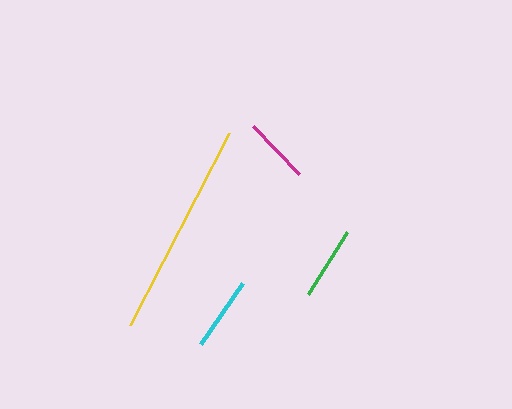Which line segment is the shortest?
The magenta line is the shortest at approximately 67 pixels.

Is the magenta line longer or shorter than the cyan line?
The cyan line is longer than the magenta line.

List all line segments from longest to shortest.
From longest to shortest: yellow, cyan, green, magenta.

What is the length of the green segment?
The green segment is approximately 73 pixels long.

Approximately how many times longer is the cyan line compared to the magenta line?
The cyan line is approximately 1.1 times the length of the magenta line.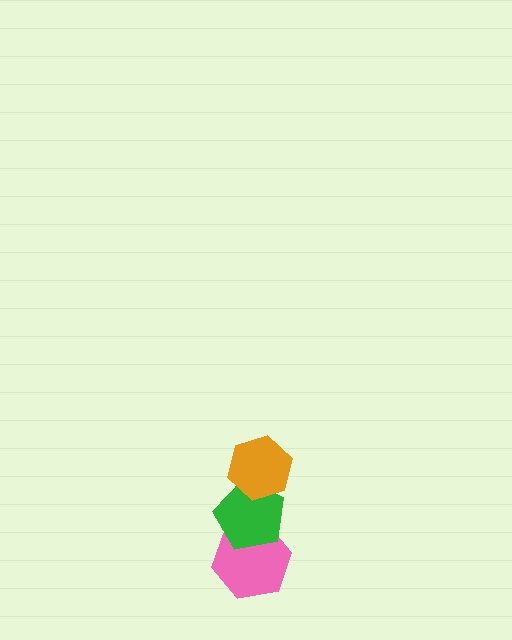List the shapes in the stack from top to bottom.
From top to bottom: the orange hexagon, the green pentagon, the pink hexagon.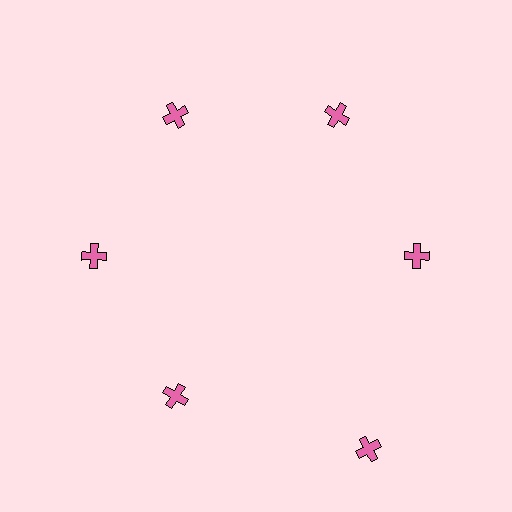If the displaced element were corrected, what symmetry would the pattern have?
It would have 6-fold rotational symmetry — the pattern would map onto itself every 60 degrees.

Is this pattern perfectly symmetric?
No. The 6 pink crosses are arranged in a ring, but one element near the 5 o'clock position is pushed outward from the center, breaking the 6-fold rotational symmetry.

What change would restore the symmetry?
The symmetry would be restored by moving it inward, back onto the ring so that all 6 crosses sit at equal angles and equal distance from the center.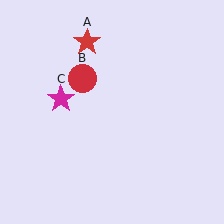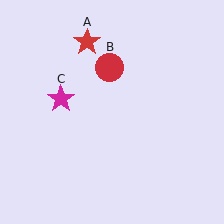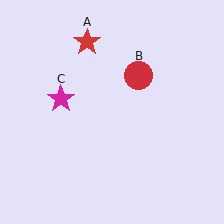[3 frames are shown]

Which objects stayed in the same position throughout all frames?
Red star (object A) and magenta star (object C) remained stationary.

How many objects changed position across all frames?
1 object changed position: red circle (object B).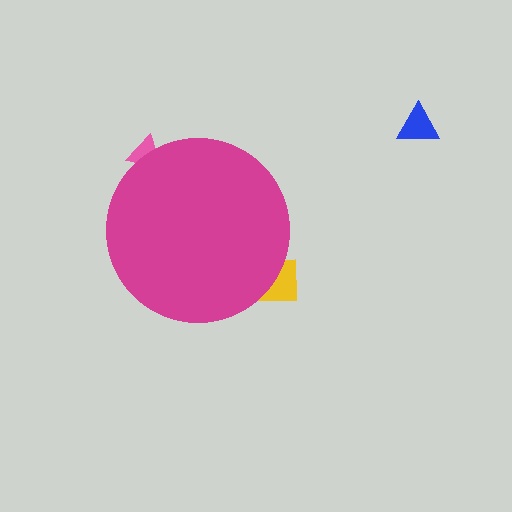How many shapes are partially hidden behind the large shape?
2 shapes are partially hidden.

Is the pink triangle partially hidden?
Yes, the pink triangle is partially hidden behind the magenta circle.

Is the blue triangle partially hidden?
No, the blue triangle is fully visible.